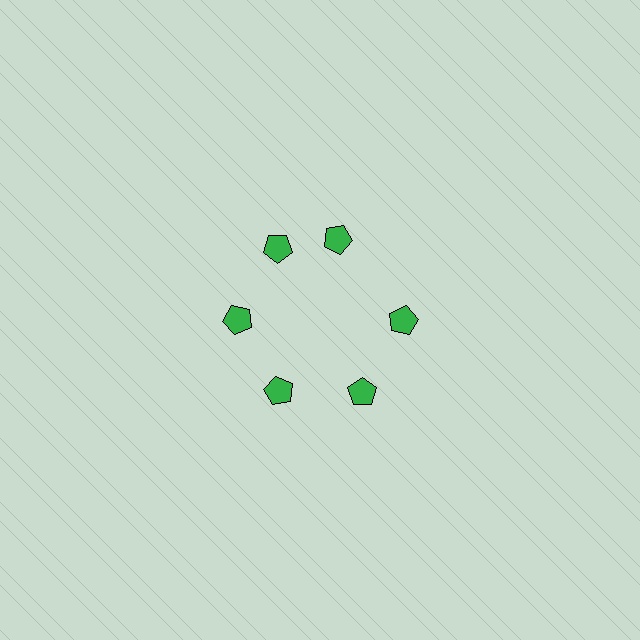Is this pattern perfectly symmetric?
No. The 6 green pentagons are arranged in a ring, but one element near the 1 o'clock position is rotated out of alignment along the ring, breaking the 6-fold rotational symmetry.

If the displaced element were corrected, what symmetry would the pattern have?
It would have 6-fold rotational symmetry — the pattern would map onto itself every 60 degrees.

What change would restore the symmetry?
The symmetry would be restored by rotating it back into even spacing with its neighbors so that all 6 pentagons sit at equal angles and equal distance from the center.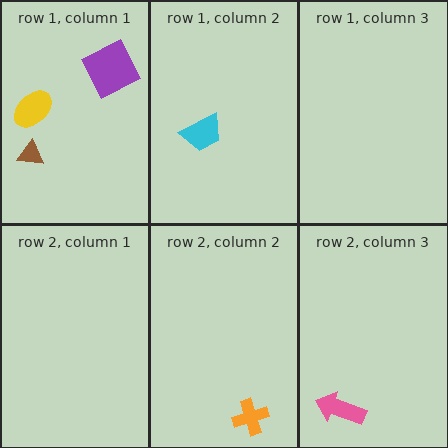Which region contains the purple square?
The row 1, column 1 region.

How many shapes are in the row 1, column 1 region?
3.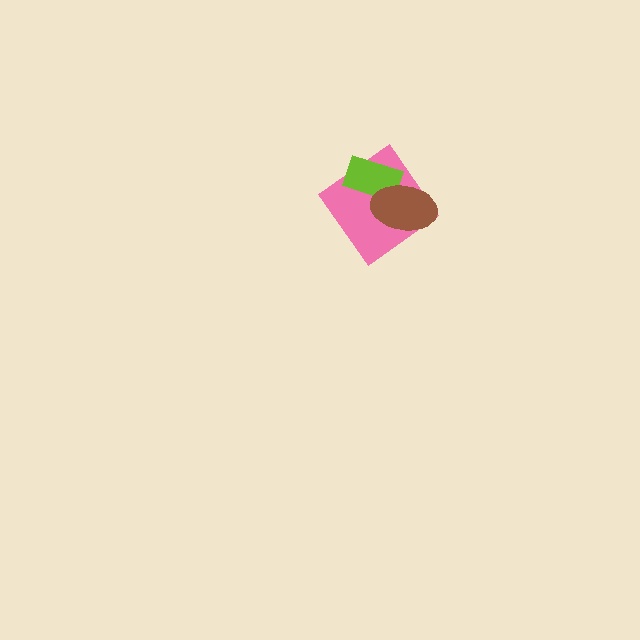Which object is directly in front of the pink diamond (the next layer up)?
The lime rectangle is directly in front of the pink diamond.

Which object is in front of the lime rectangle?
The brown ellipse is in front of the lime rectangle.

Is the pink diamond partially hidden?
Yes, it is partially covered by another shape.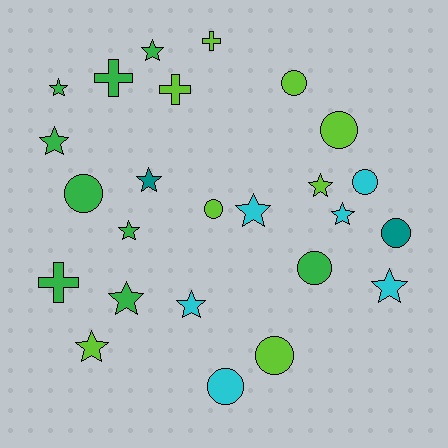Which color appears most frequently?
Green, with 9 objects.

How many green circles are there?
There are 2 green circles.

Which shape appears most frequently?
Star, with 12 objects.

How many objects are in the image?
There are 25 objects.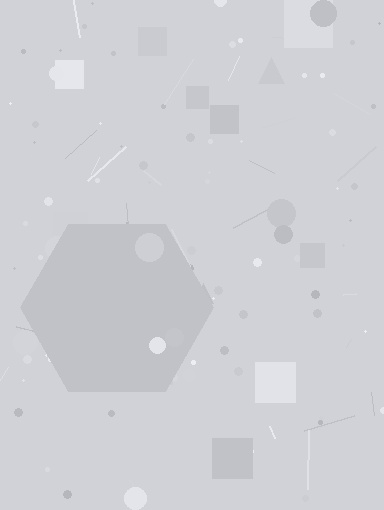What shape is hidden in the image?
A hexagon is hidden in the image.